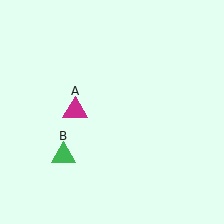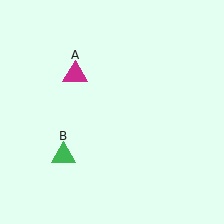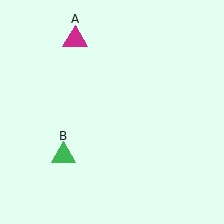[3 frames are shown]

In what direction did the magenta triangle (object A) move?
The magenta triangle (object A) moved up.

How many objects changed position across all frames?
1 object changed position: magenta triangle (object A).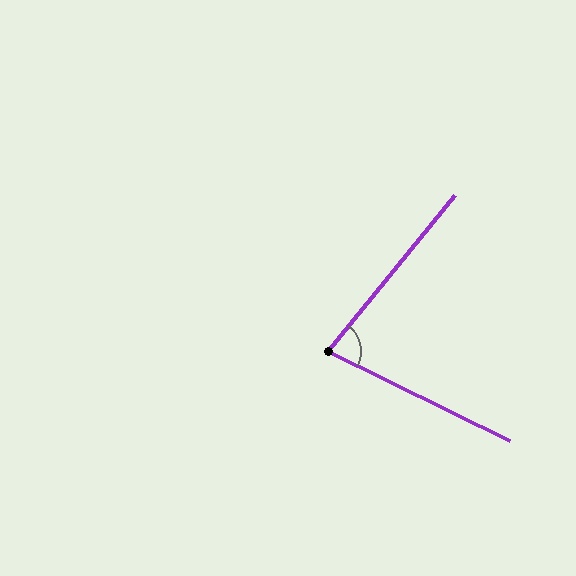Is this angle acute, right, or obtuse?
It is acute.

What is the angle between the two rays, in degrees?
Approximately 77 degrees.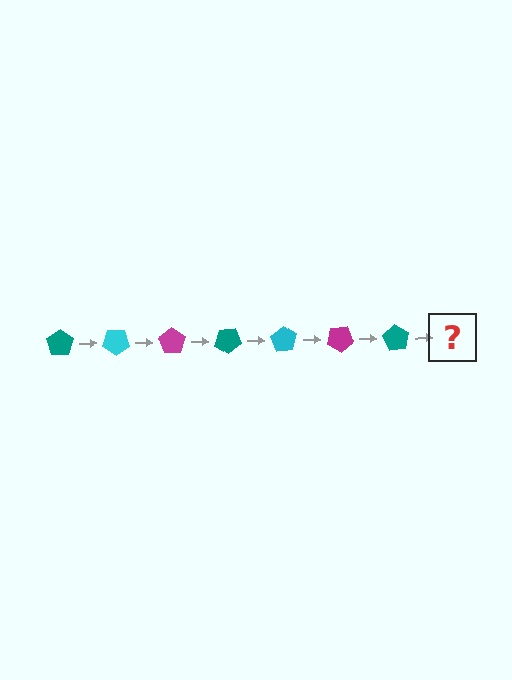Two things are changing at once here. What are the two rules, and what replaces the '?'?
The two rules are that it rotates 35 degrees each step and the color cycles through teal, cyan, and magenta. The '?' should be a cyan pentagon, rotated 245 degrees from the start.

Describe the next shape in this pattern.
It should be a cyan pentagon, rotated 245 degrees from the start.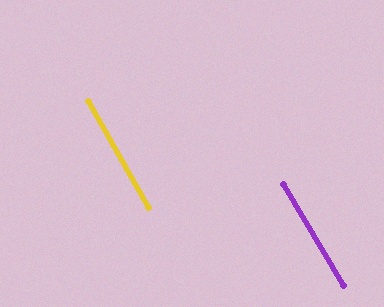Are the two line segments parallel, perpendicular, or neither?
Parallel — their directions differ by only 1.3°.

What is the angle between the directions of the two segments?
Approximately 1 degree.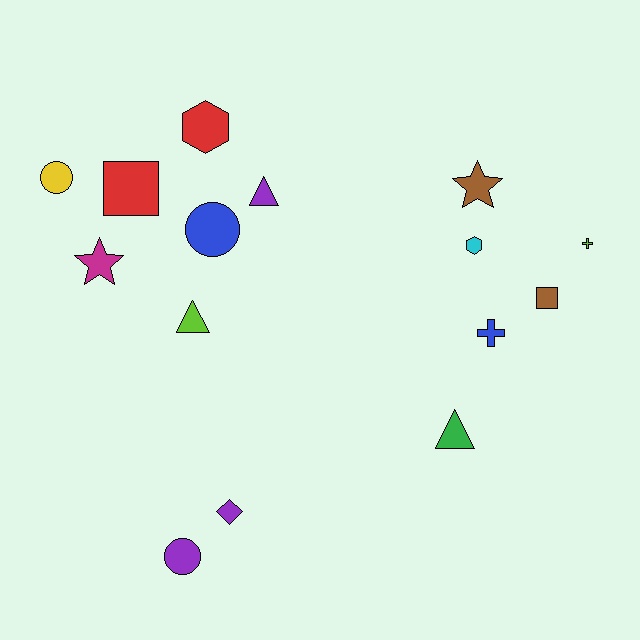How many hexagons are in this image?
There are 2 hexagons.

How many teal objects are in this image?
There are no teal objects.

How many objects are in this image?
There are 15 objects.